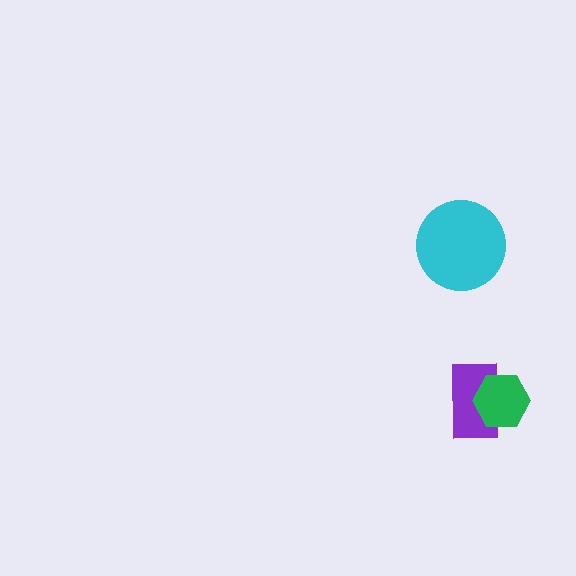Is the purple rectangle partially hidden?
Yes, it is partially covered by another shape.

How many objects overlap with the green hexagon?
1 object overlaps with the green hexagon.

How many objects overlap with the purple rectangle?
1 object overlaps with the purple rectangle.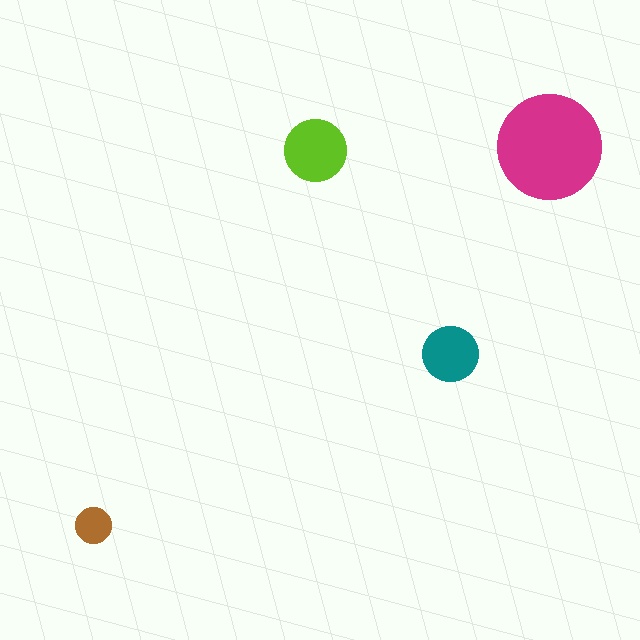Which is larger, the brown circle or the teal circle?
The teal one.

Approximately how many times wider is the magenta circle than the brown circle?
About 3 times wider.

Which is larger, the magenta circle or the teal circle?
The magenta one.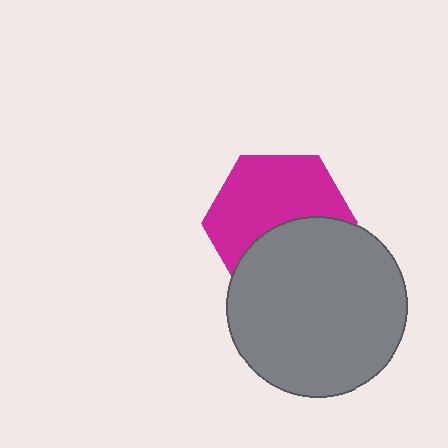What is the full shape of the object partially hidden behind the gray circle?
The partially hidden object is a magenta hexagon.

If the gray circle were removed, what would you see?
You would see the complete magenta hexagon.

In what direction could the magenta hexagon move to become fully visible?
The magenta hexagon could move up. That would shift it out from behind the gray circle entirely.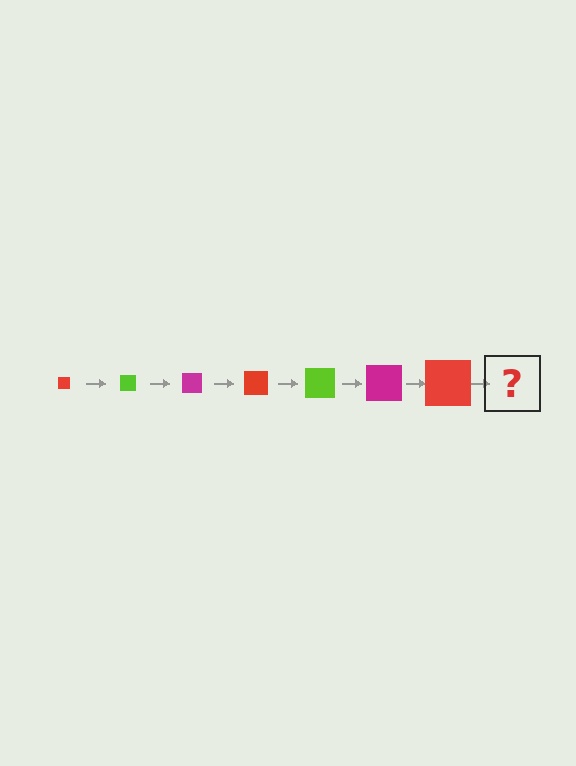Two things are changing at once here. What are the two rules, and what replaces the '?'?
The two rules are that the square grows larger each step and the color cycles through red, lime, and magenta. The '?' should be a lime square, larger than the previous one.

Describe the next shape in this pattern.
It should be a lime square, larger than the previous one.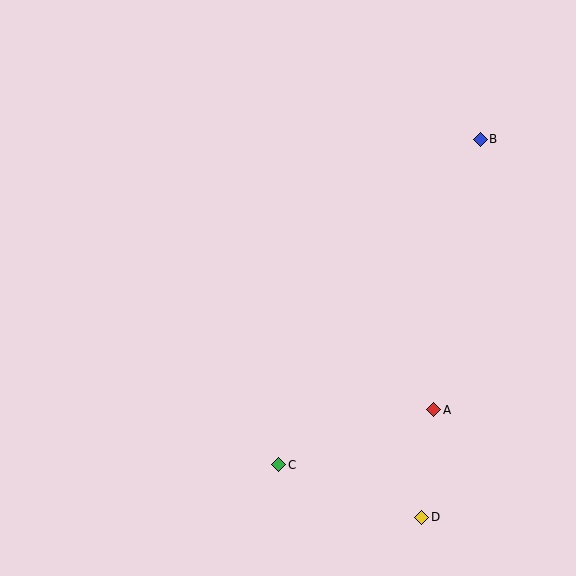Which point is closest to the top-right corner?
Point B is closest to the top-right corner.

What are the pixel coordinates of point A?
Point A is at (434, 410).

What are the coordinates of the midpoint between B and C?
The midpoint between B and C is at (380, 302).